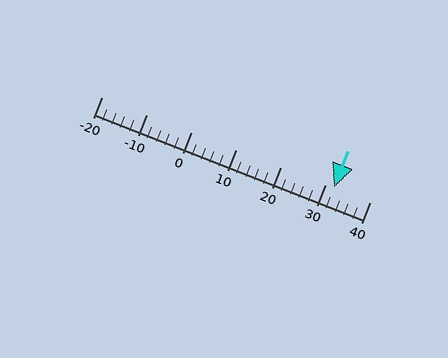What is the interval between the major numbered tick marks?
The major tick marks are spaced 10 units apart.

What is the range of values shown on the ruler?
The ruler shows values from -20 to 40.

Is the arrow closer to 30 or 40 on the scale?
The arrow is closer to 30.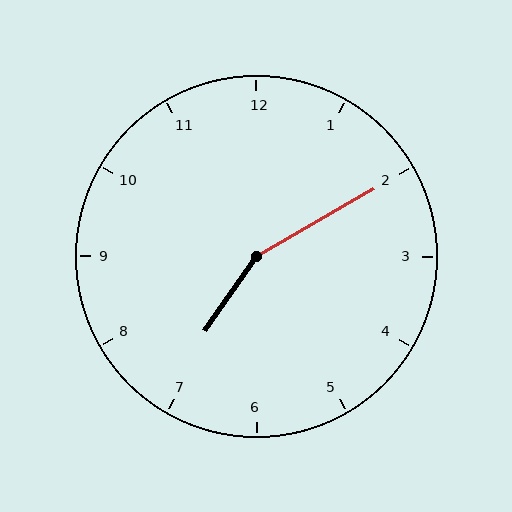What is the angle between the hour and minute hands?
Approximately 155 degrees.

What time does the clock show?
7:10.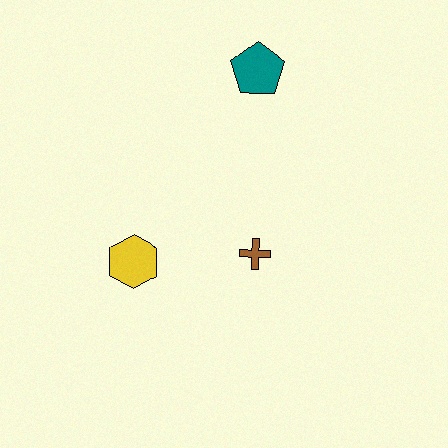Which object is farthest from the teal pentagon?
The yellow hexagon is farthest from the teal pentagon.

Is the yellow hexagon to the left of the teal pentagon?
Yes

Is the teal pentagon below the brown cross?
No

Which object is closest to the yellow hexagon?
The brown cross is closest to the yellow hexagon.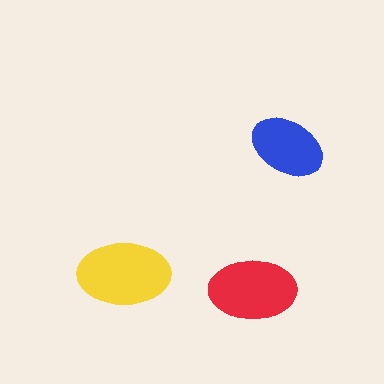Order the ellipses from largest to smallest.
the yellow one, the red one, the blue one.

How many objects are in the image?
There are 3 objects in the image.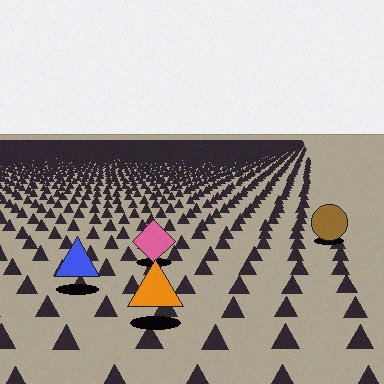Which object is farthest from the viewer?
The brown circle is farthest from the viewer. It appears smaller and the ground texture around it is denser.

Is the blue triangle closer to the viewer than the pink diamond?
Yes. The blue triangle is closer — you can tell from the texture gradient: the ground texture is coarser near it.